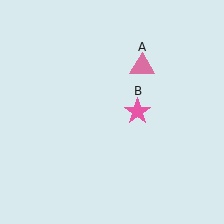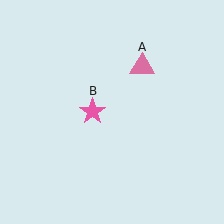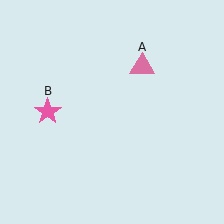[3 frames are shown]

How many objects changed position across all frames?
1 object changed position: pink star (object B).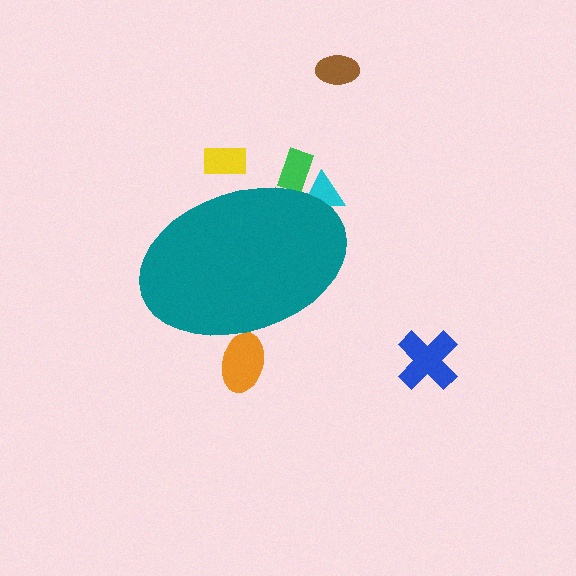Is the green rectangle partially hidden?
Yes, the green rectangle is partially hidden behind the teal ellipse.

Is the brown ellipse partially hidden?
No, the brown ellipse is fully visible.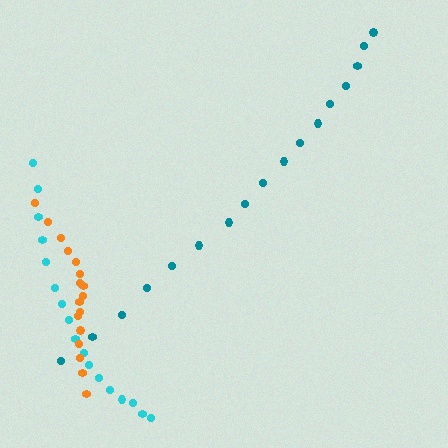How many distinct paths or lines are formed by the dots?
There are 3 distinct paths.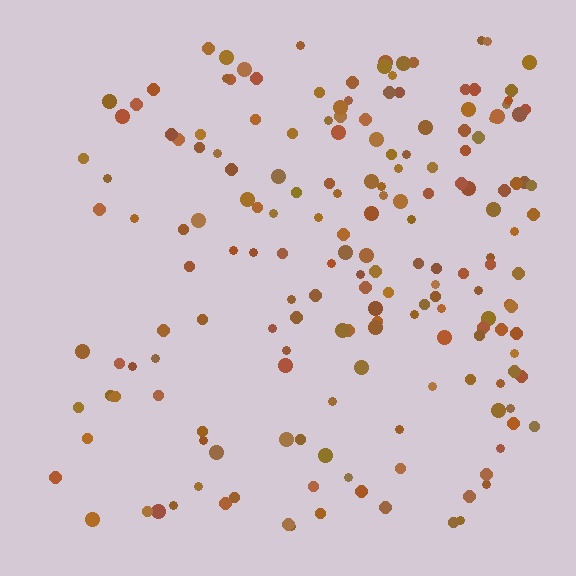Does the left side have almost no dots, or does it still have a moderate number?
Still a moderate number, just noticeably fewer than the right.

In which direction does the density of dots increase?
From left to right, with the right side densest.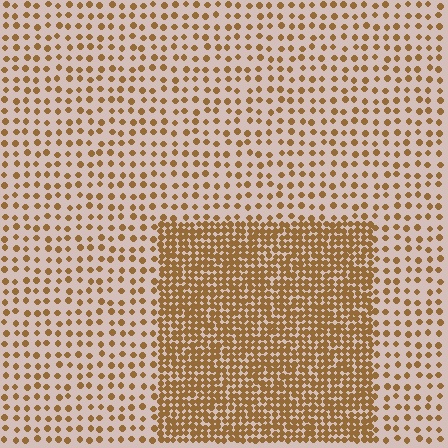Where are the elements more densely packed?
The elements are more densely packed inside the rectangle boundary.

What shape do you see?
I see a rectangle.